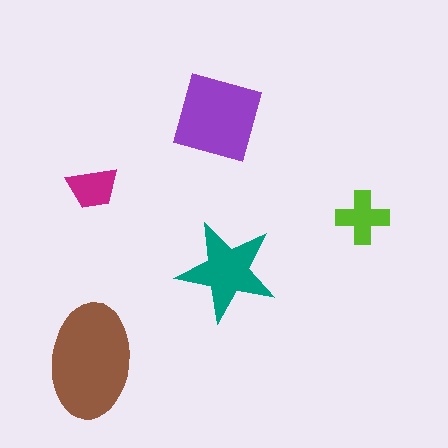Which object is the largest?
The brown ellipse.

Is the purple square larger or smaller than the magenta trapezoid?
Larger.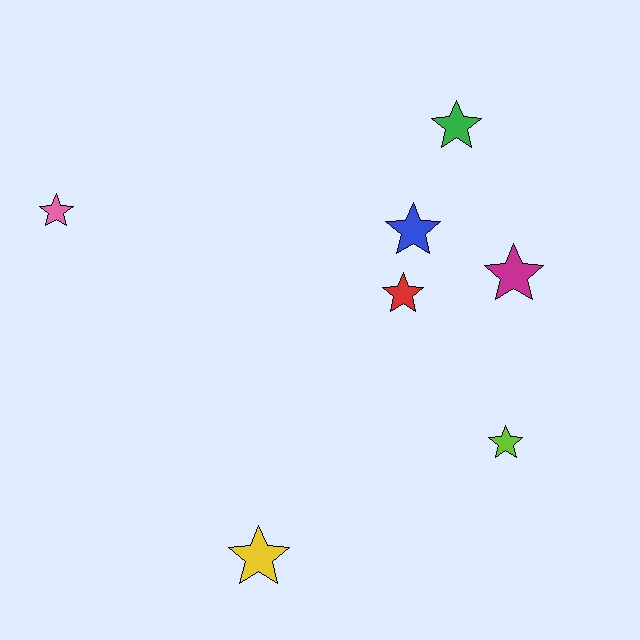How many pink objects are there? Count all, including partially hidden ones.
There is 1 pink object.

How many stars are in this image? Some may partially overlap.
There are 7 stars.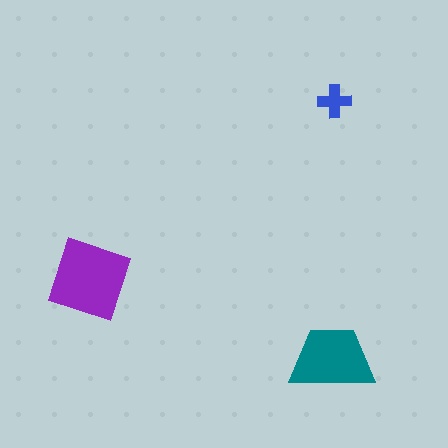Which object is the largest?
The purple diamond.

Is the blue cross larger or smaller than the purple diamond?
Smaller.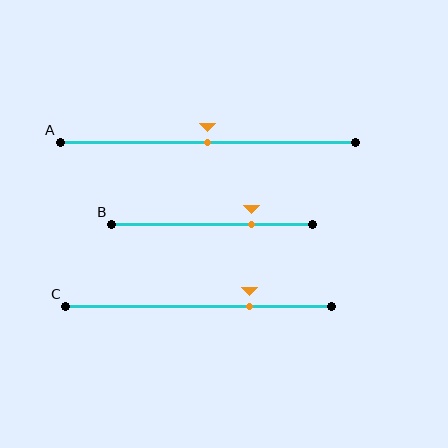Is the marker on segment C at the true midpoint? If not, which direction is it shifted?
No, the marker on segment C is shifted to the right by about 19% of the segment length.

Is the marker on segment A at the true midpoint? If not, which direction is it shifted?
Yes, the marker on segment A is at the true midpoint.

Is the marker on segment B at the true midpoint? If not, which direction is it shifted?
No, the marker on segment B is shifted to the right by about 19% of the segment length.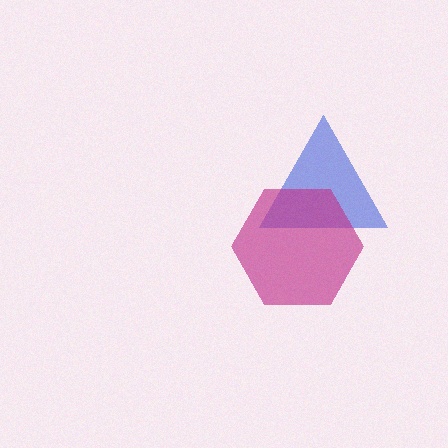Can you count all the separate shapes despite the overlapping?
Yes, there are 2 separate shapes.